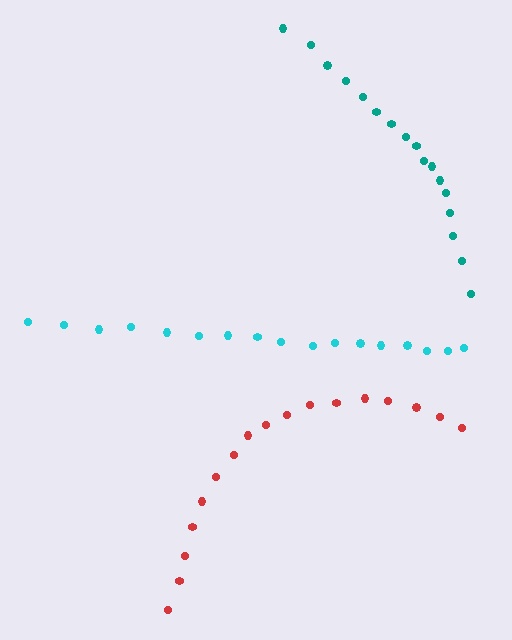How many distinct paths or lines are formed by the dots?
There are 3 distinct paths.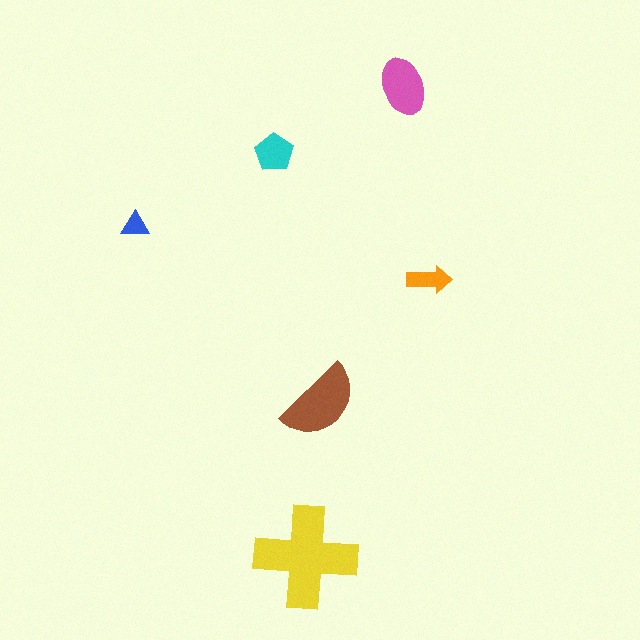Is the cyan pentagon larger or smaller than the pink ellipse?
Smaller.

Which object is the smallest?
The blue triangle.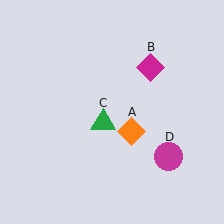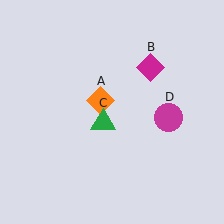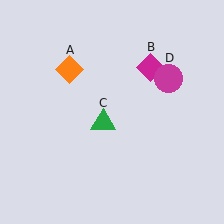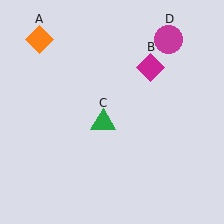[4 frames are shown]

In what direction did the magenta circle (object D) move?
The magenta circle (object D) moved up.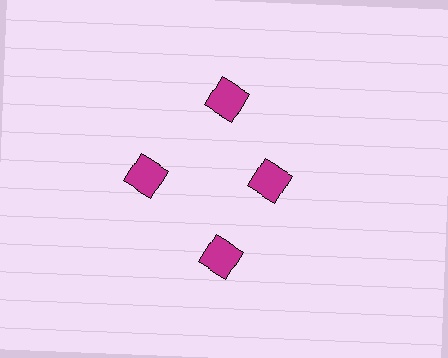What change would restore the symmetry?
The symmetry would be restored by moving it outward, back onto the ring so that all 4 diamonds sit at equal angles and equal distance from the center.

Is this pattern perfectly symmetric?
No. The 4 magenta diamonds are arranged in a ring, but one element near the 3 o'clock position is pulled inward toward the center, breaking the 4-fold rotational symmetry.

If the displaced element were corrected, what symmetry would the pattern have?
It would have 4-fold rotational symmetry — the pattern would map onto itself every 90 degrees.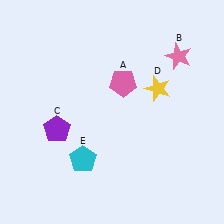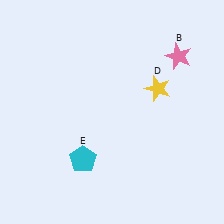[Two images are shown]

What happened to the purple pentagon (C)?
The purple pentagon (C) was removed in Image 2. It was in the bottom-left area of Image 1.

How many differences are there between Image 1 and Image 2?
There are 2 differences between the two images.